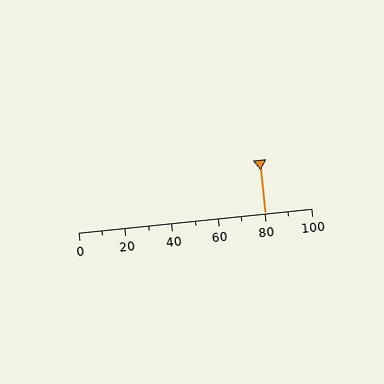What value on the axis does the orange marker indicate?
The marker indicates approximately 80.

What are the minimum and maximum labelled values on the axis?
The axis runs from 0 to 100.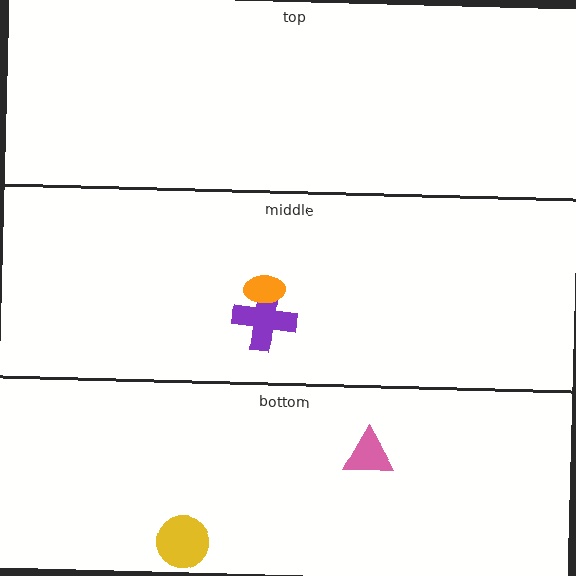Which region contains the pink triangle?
The bottom region.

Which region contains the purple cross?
The middle region.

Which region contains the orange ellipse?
The middle region.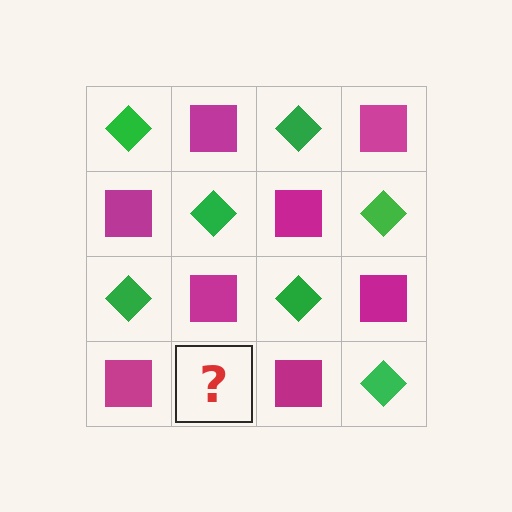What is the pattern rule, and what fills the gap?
The rule is that it alternates green diamond and magenta square in a checkerboard pattern. The gap should be filled with a green diamond.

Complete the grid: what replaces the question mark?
The question mark should be replaced with a green diamond.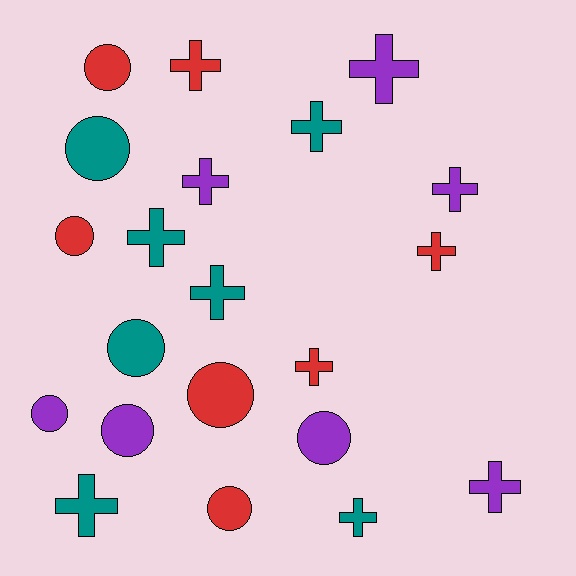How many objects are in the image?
There are 21 objects.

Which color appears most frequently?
Purple, with 7 objects.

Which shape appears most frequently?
Cross, with 12 objects.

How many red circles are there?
There are 4 red circles.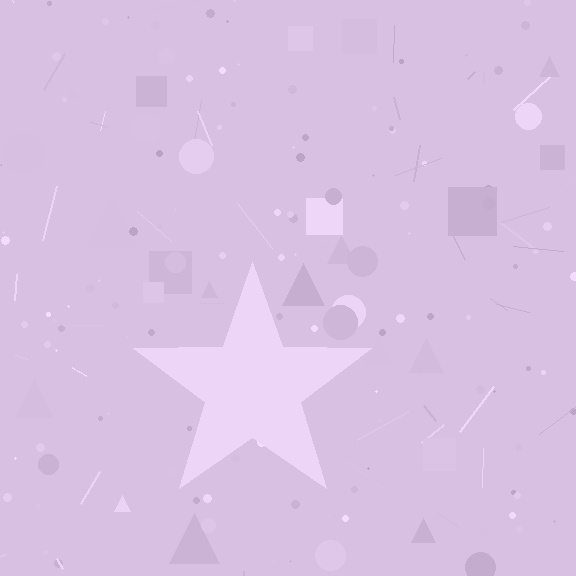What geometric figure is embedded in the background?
A star is embedded in the background.